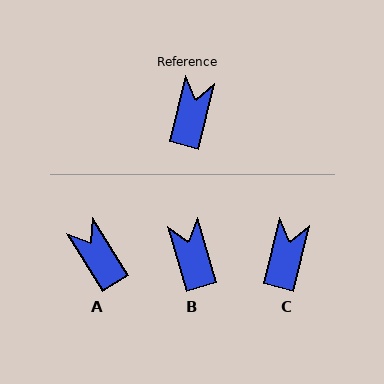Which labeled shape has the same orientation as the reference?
C.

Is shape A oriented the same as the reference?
No, it is off by about 46 degrees.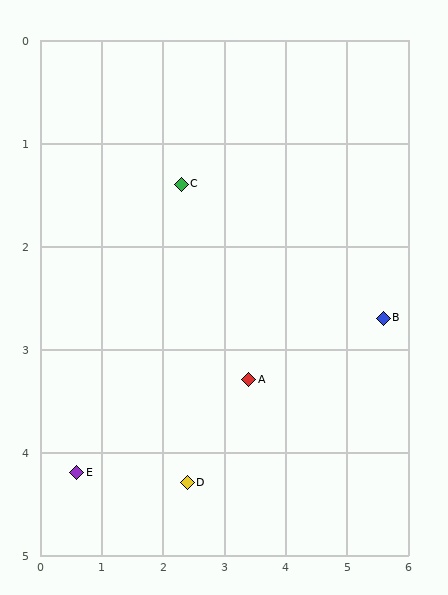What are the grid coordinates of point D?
Point D is at approximately (2.4, 4.3).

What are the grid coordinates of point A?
Point A is at approximately (3.4, 3.3).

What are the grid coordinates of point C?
Point C is at approximately (2.3, 1.4).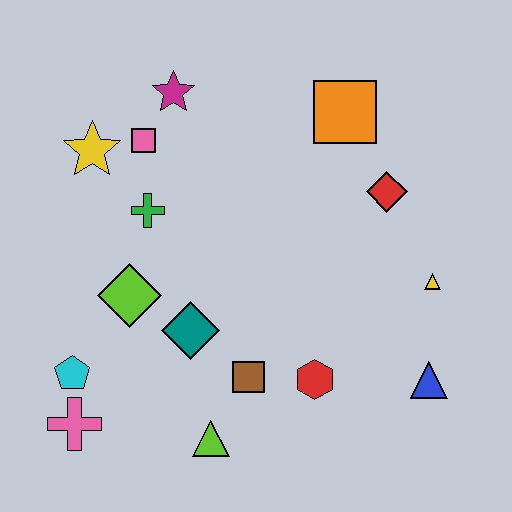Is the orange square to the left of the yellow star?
No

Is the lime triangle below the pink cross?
Yes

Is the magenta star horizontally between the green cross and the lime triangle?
Yes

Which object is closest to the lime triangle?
The brown square is closest to the lime triangle.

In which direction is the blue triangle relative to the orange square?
The blue triangle is below the orange square.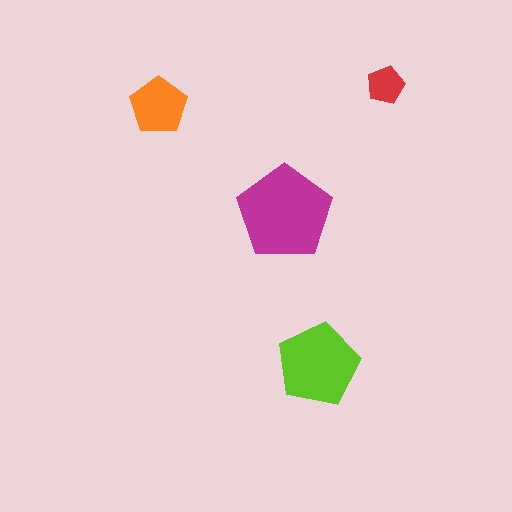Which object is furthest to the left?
The orange pentagon is leftmost.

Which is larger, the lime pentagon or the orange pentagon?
The lime one.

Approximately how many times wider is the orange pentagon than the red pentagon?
About 1.5 times wider.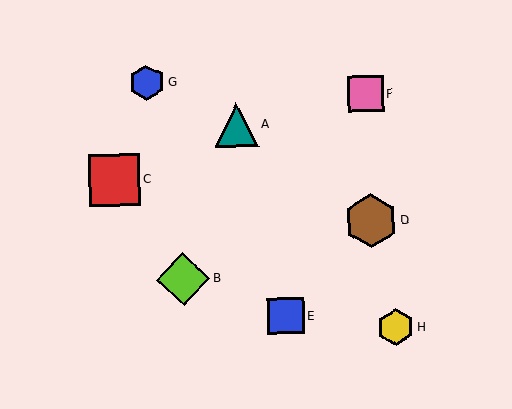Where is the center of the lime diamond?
The center of the lime diamond is at (183, 279).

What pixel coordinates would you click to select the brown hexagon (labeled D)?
Click at (371, 221) to select the brown hexagon D.